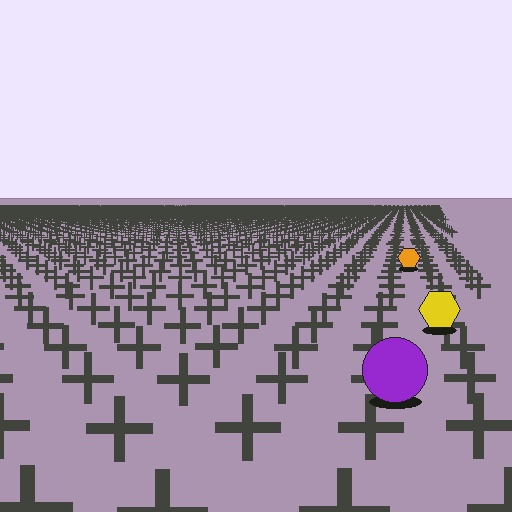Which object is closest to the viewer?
The purple circle is closest. The texture marks near it are larger and more spread out.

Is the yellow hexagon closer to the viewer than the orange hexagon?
Yes. The yellow hexagon is closer — you can tell from the texture gradient: the ground texture is coarser near it.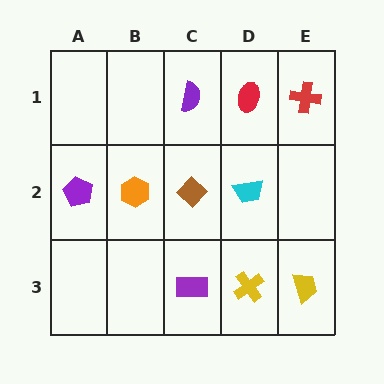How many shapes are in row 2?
4 shapes.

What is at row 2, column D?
A cyan trapezoid.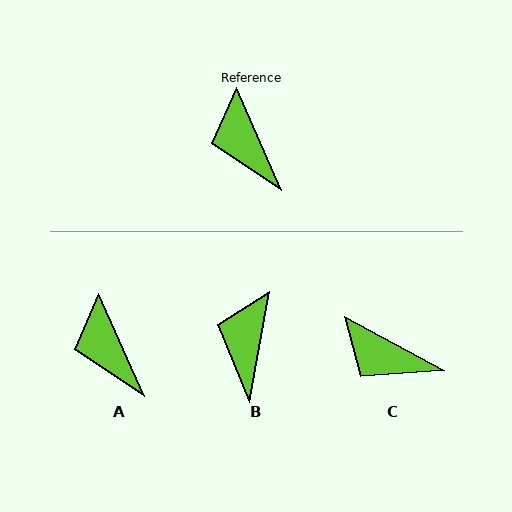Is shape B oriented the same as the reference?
No, it is off by about 34 degrees.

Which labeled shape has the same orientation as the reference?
A.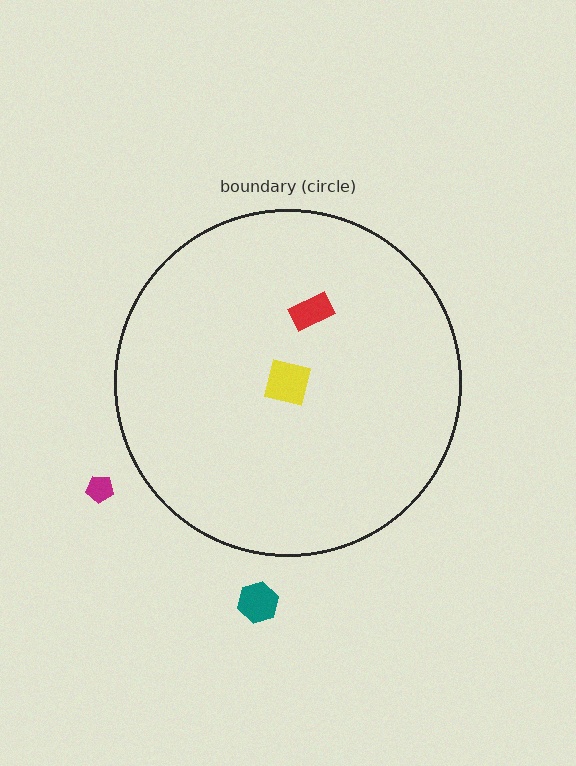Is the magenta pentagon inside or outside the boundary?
Outside.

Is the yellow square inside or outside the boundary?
Inside.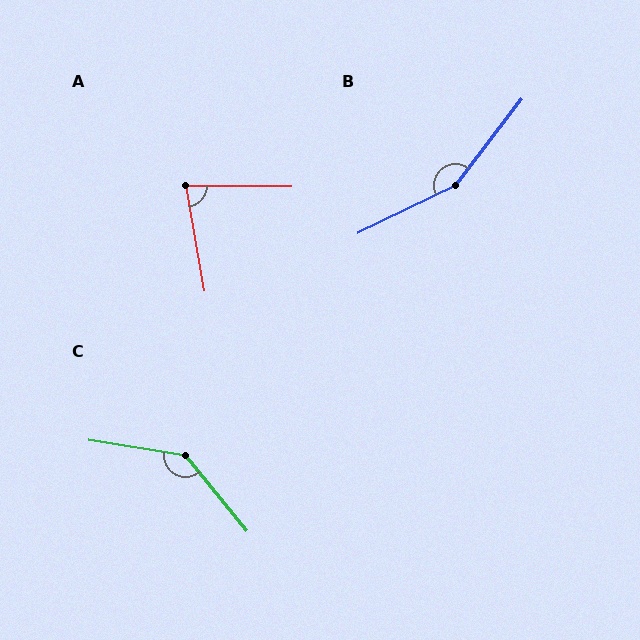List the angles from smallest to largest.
A (80°), C (138°), B (153°).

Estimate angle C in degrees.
Approximately 138 degrees.